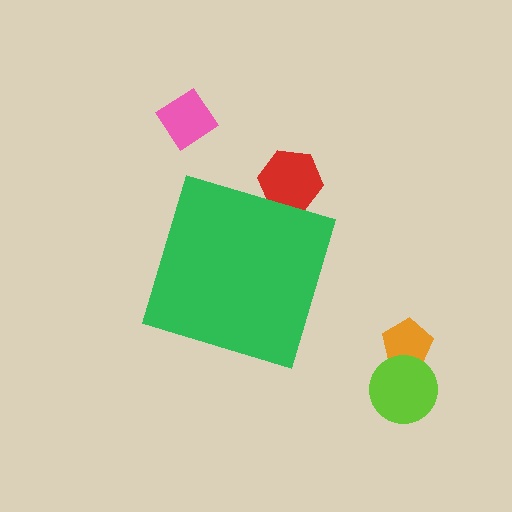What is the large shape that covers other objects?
A green diamond.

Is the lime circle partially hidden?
No, the lime circle is fully visible.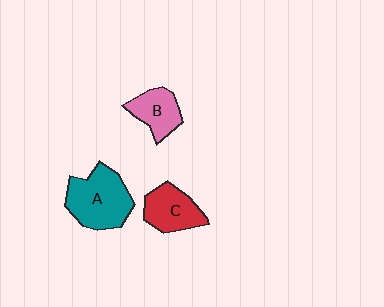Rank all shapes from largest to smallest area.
From largest to smallest: A (teal), C (red), B (pink).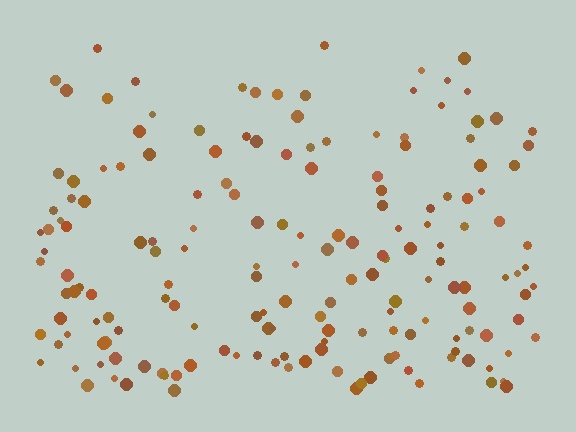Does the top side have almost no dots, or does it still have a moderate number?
Still a moderate number, just noticeably fewer than the bottom.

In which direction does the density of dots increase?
From top to bottom, with the bottom side densest.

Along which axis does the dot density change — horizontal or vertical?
Vertical.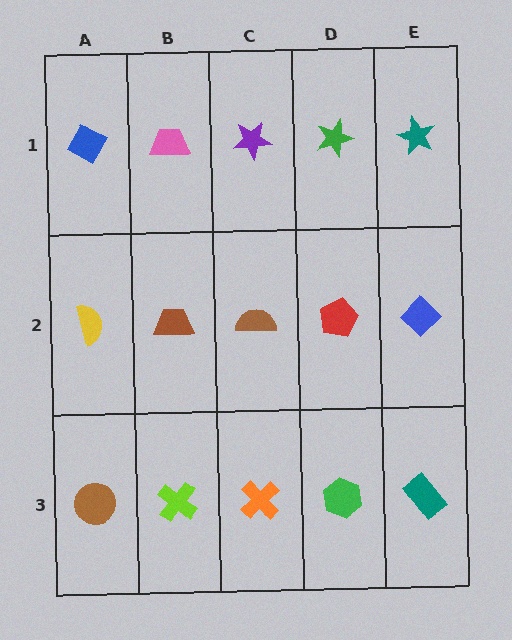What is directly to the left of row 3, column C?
A lime cross.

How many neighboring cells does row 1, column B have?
3.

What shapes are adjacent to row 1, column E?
A blue diamond (row 2, column E), a green star (row 1, column D).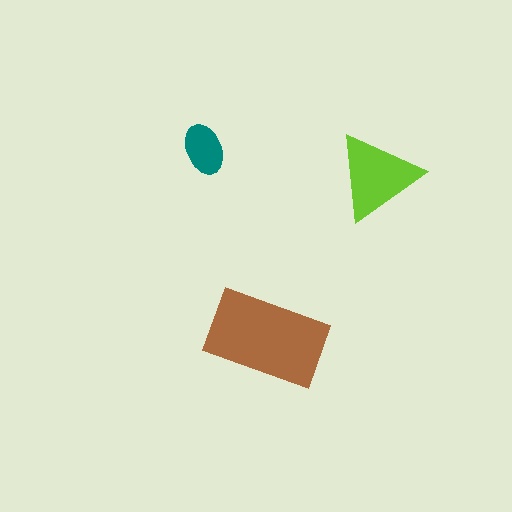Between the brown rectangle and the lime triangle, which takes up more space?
The brown rectangle.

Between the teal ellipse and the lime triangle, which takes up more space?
The lime triangle.